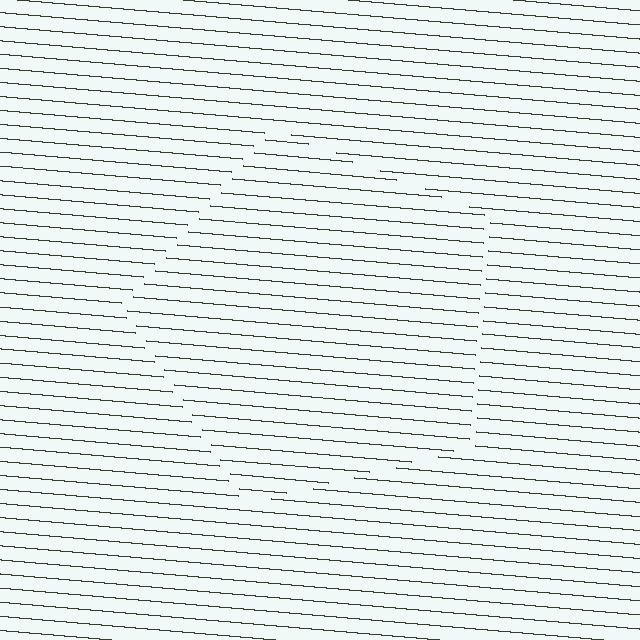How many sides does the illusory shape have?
5 sides — the line-ends trace a pentagon.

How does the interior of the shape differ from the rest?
The interior of the shape contains the same grating, shifted by half a period — the contour is defined by the phase discontinuity where line-ends from the inner and outer gratings abut.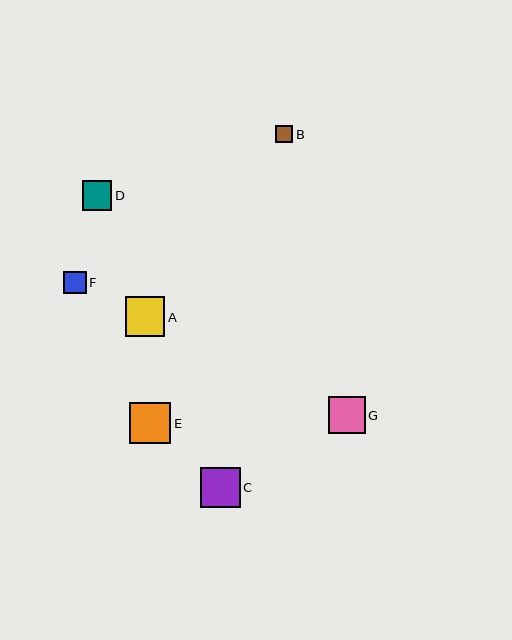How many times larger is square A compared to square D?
Square A is approximately 1.3 times the size of square D.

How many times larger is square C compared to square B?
Square C is approximately 2.3 times the size of square B.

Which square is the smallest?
Square B is the smallest with a size of approximately 17 pixels.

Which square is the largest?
Square E is the largest with a size of approximately 41 pixels.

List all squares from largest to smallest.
From largest to smallest: E, C, A, G, D, F, B.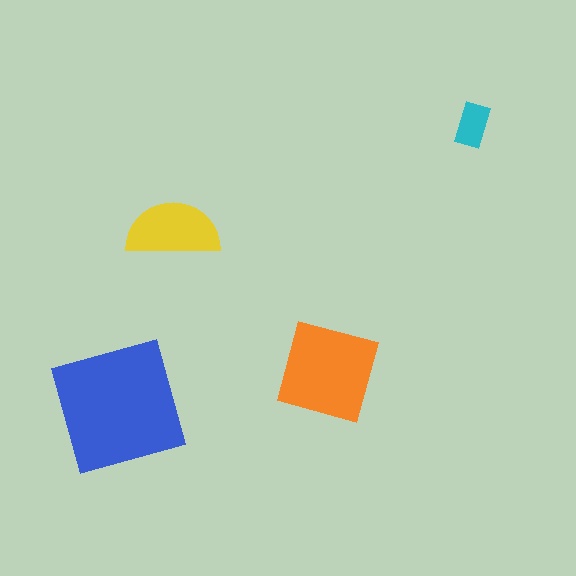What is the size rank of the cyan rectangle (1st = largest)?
4th.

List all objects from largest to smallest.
The blue square, the orange diamond, the yellow semicircle, the cyan rectangle.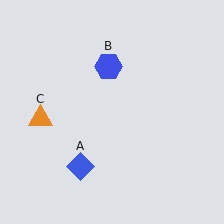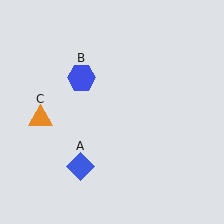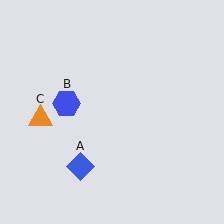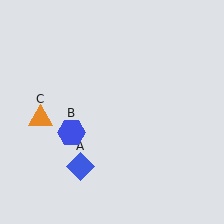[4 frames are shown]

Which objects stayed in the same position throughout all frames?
Blue diamond (object A) and orange triangle (object C) remained stationary.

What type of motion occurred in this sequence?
The blue hexagon (object B) rotated counterclockwise around the center of the scene.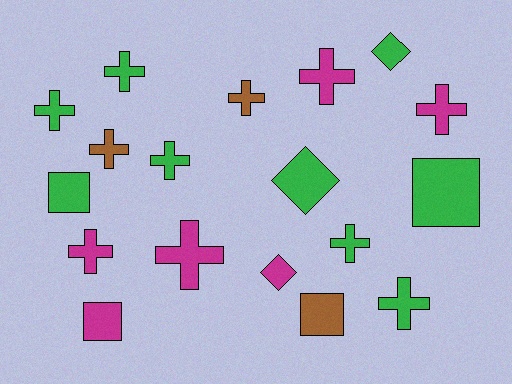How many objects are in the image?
There are 18 objects.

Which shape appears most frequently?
Cross, with 11 objects.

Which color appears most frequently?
Green, with 9 objects.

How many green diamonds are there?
There are 2 green diamonds.